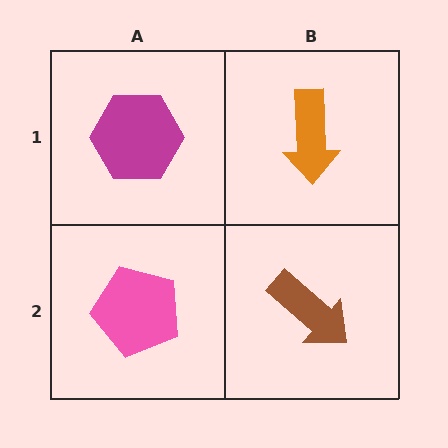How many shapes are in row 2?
2 shapes.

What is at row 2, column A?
A pink pentagon.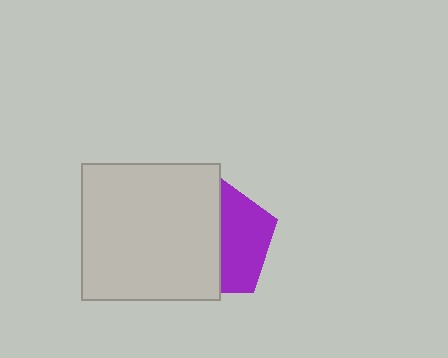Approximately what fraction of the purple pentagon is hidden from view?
Roughly 57% of the purple pentagon is hidden behind the light gray rectangle.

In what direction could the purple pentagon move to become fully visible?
The purple pentagon could move right. That would shift it out from behind the light gray rectangle entirely.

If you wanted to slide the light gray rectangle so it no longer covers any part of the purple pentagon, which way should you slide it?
Slide it left — that is the most direct way to separate the two shapes.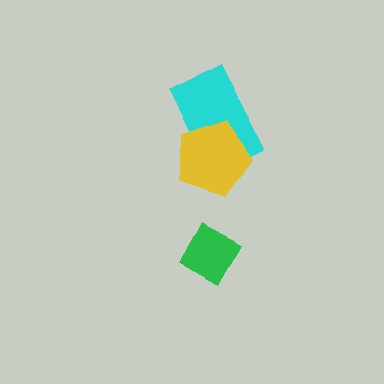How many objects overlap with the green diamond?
0 objects overlap with the green diamond.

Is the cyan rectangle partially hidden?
Yes, it is partially covered by another shape.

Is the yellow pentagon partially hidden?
No, no other shape covers it.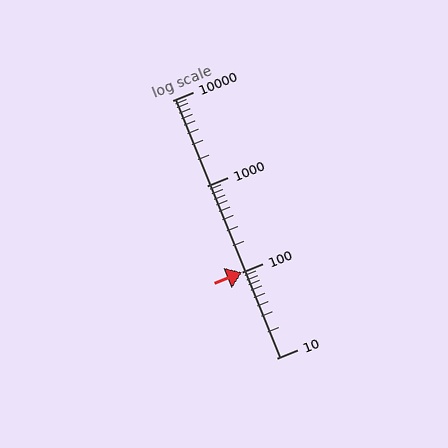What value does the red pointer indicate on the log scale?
The pointer indicates approximately 100.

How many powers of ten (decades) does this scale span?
The scale spans 3 decades, from 10 to 10000.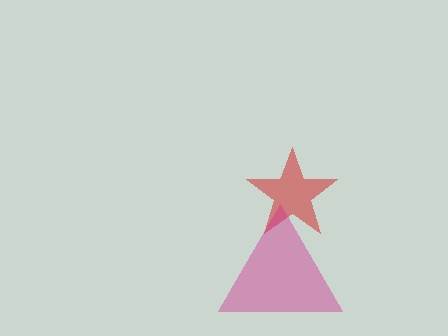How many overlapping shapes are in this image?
There are 2 overlapping shapes in the image.